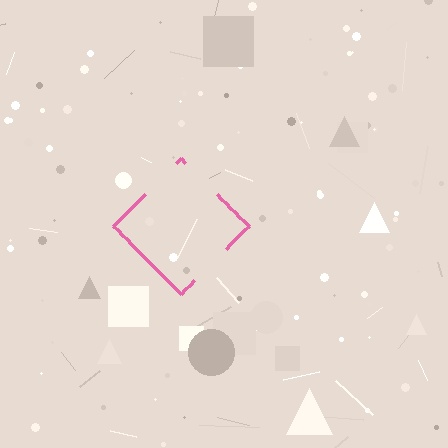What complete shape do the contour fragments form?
The contour fragments form a diamond.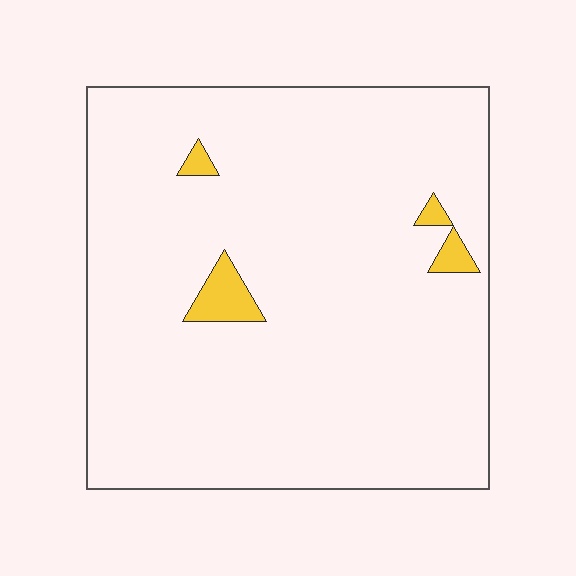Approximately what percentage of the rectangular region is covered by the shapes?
Approximately 5%.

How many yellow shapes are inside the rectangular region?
4.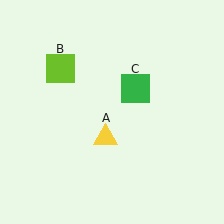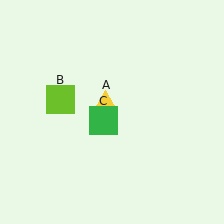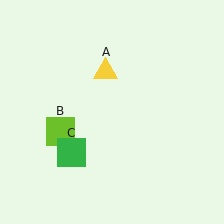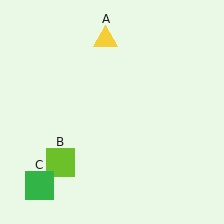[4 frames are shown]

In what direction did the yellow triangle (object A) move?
The yellow triangle (object A) moved up.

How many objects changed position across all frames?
3 objects changed position: yellow triangle (object A), lime square (object B), green square (object C).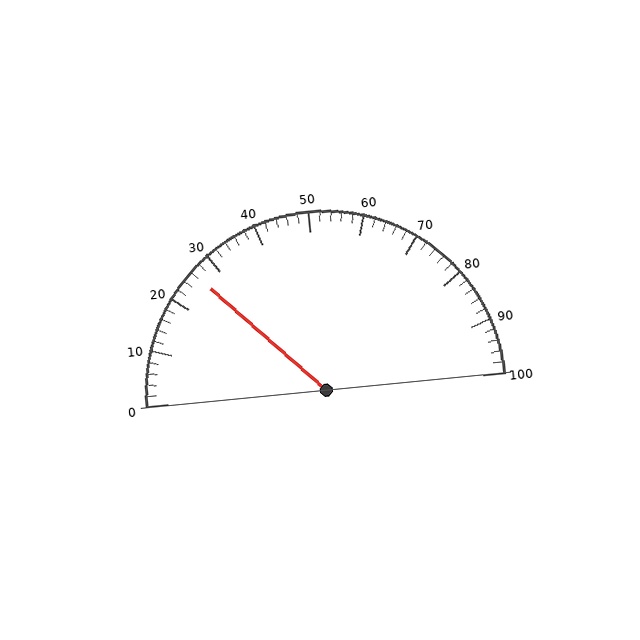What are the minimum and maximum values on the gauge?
The gauge ranges from 0 to 100.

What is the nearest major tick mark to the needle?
The nearest major tick mark is 30.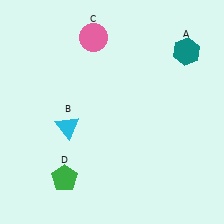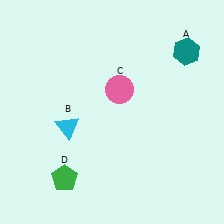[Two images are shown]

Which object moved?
The pink circle (C) moved down.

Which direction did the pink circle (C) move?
The pink circle (C) moved down.